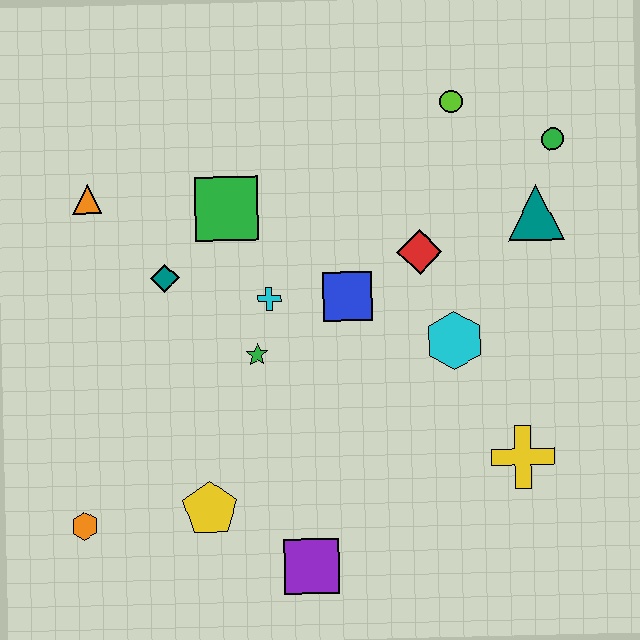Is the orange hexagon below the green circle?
Yes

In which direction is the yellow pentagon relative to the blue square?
The yellow pentagon is below the blue square.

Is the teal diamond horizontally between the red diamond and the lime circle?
No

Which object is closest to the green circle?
The teal triangle is closest to the green circle.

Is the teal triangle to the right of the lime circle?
Yes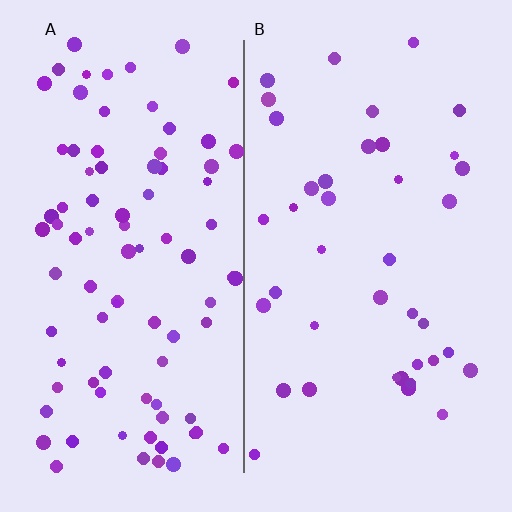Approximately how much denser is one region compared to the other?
Approximately 2.2× — region A over region B.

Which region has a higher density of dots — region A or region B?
A (the left).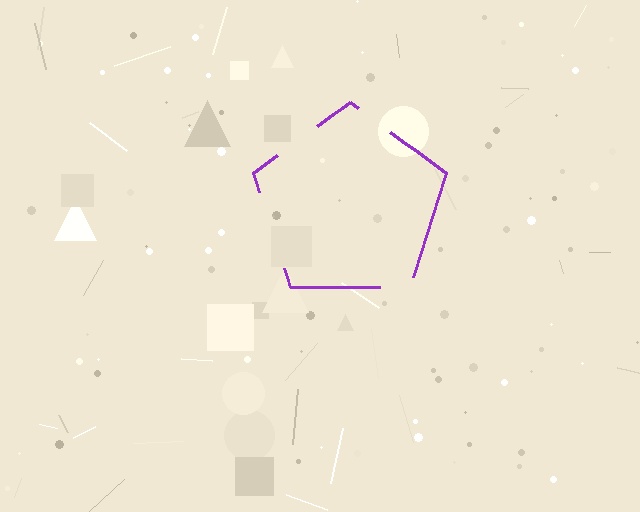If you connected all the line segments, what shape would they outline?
They would outline a pentagon.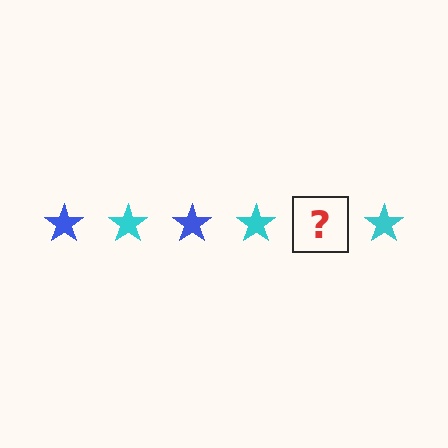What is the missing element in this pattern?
The missing element is a blue star.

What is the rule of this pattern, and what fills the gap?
The rule is that the pattern cycles through blue, cyan stars. The gap should be filled with a blue star.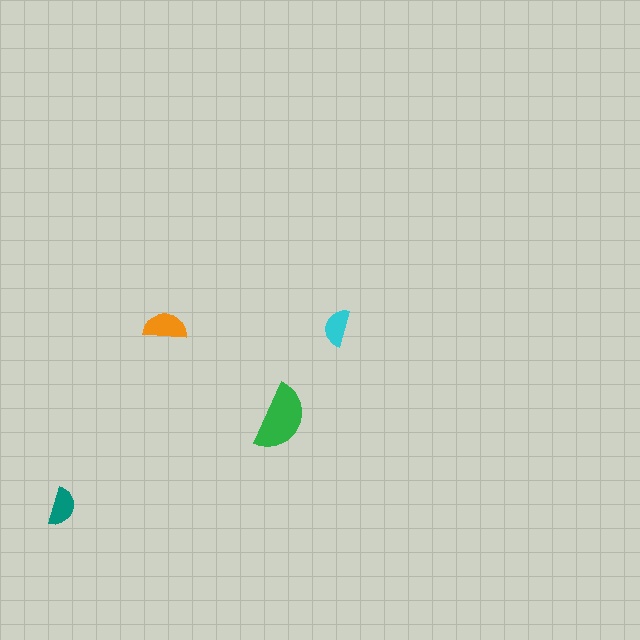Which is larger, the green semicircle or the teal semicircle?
The green one.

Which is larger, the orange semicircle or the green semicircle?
The green one.